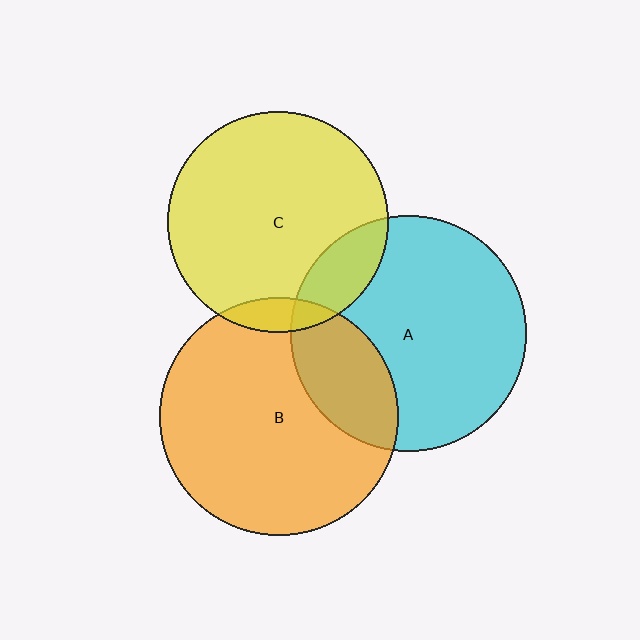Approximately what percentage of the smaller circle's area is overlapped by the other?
Approximately 15%.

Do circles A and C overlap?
Yes.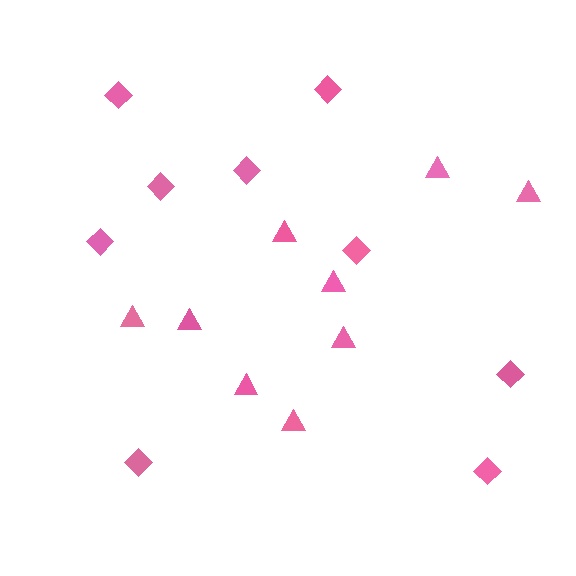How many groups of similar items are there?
There are 2 groups: one group of diamonds (9) and one group of triangles (9).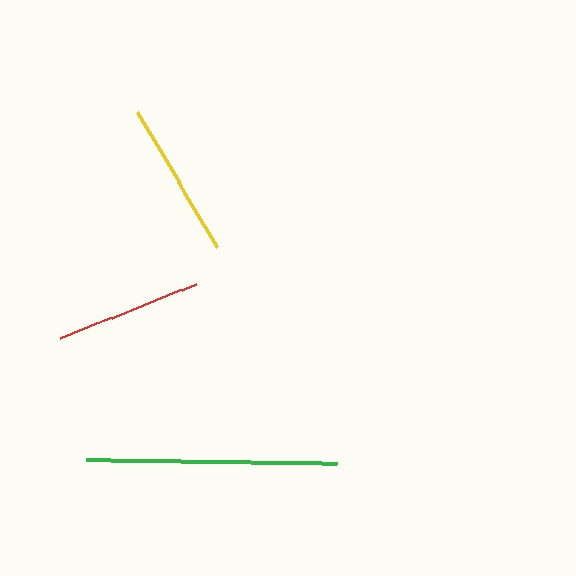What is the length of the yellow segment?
The yellow segment is approximately 157 pixels long.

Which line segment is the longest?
The green line is the longest at approximately 251 pixels.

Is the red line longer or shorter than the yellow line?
The yellow line is longer than the red line.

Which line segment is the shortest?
The red line is the shortest at approximately 146 pixels.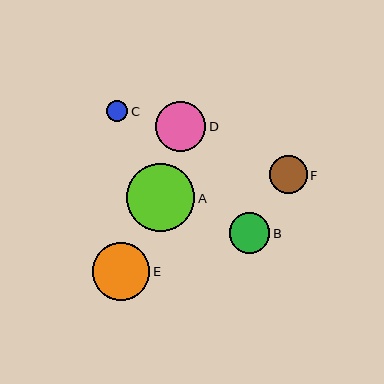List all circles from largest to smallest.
From largest to smallest: A, E, D, B, F, C.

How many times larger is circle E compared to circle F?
Circle E is approximately 1.5 times the size of circle F.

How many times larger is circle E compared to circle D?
Circle E is approximately 1.1 times the size of circle D.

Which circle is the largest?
Circle A is the largest with a size of approximately 68 pixels.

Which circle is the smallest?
Circle C is the smallest with a size of approximately 21 pixels.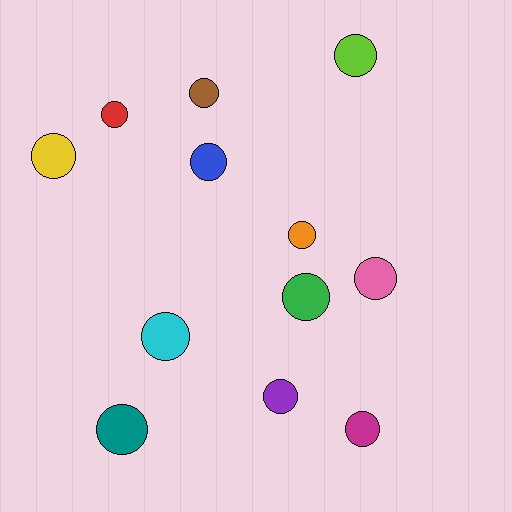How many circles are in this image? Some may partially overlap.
There are 12 circles.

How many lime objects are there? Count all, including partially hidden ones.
There is 1 lime object.